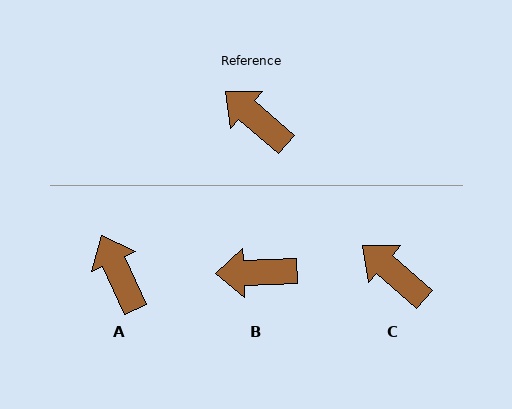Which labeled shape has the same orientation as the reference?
C.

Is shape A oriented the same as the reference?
No, it is off by about 25 degrees.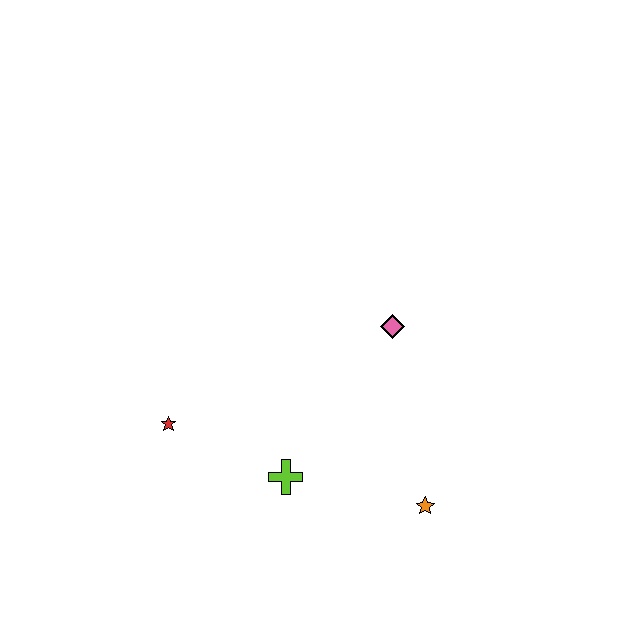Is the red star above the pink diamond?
No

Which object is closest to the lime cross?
The red star is closest to the lime cross.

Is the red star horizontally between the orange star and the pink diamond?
No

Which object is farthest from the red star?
The orange star is farthest from the red star.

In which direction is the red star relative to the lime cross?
The red star is to the left of the lime cross.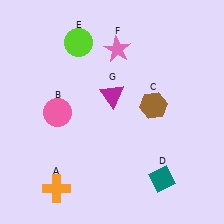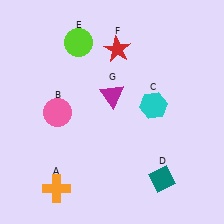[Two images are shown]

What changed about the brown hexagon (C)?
In Image 1, C is brown. In Image 2, it changed to cyan.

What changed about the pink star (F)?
In Image 1, F is pink. In Image 2, it changed to red.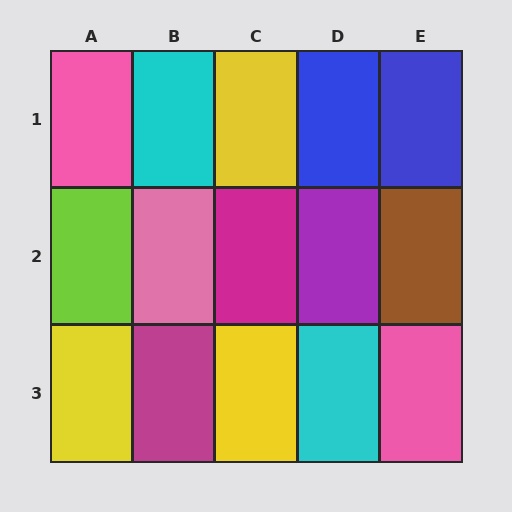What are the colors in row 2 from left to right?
Lime, pink, magenta, purple, brown.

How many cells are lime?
1 cell is lime.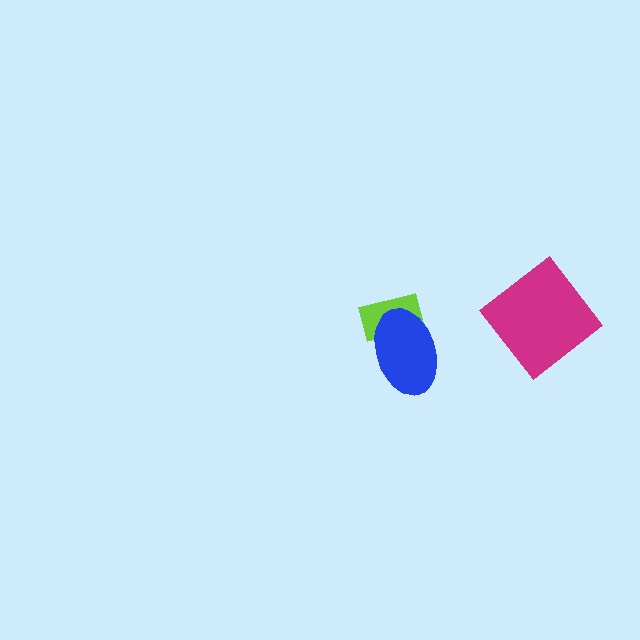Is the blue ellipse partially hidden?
No, no other shape covers it.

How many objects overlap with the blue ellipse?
1 object overlaps with the blue ellipse.